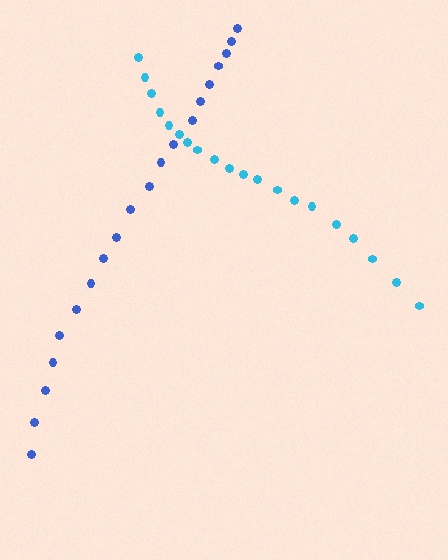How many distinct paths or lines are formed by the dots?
There are 2 distinct paths.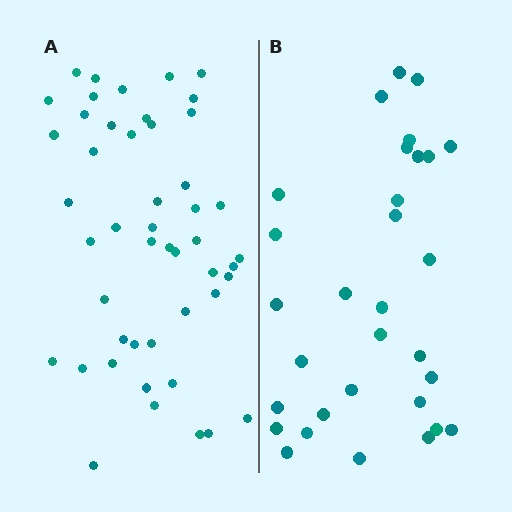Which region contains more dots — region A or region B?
Region A (the left region) has more dots.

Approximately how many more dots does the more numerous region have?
Region A has approximately 15 more dots than region B.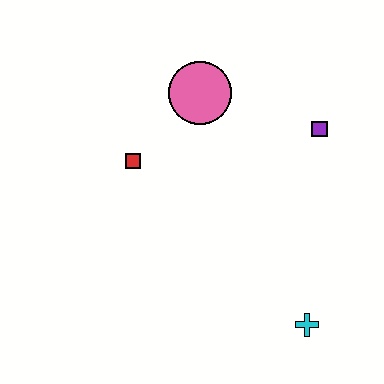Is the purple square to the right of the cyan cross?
Yes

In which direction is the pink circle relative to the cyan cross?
The pink circle is above the cyan cross.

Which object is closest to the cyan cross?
The purple square is closest to the cyan cross.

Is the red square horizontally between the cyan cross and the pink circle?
No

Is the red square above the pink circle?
No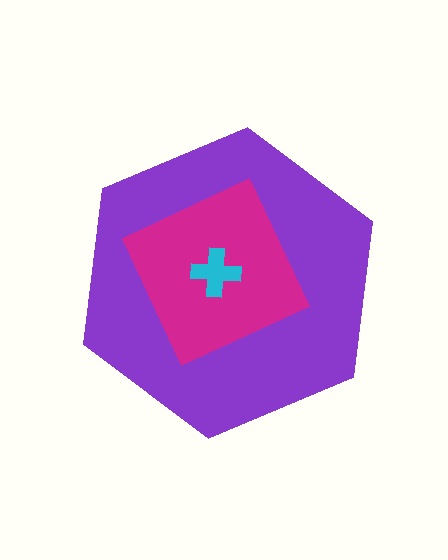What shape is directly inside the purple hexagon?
The magenta diamond.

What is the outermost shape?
The purple hexagon.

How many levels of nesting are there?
3.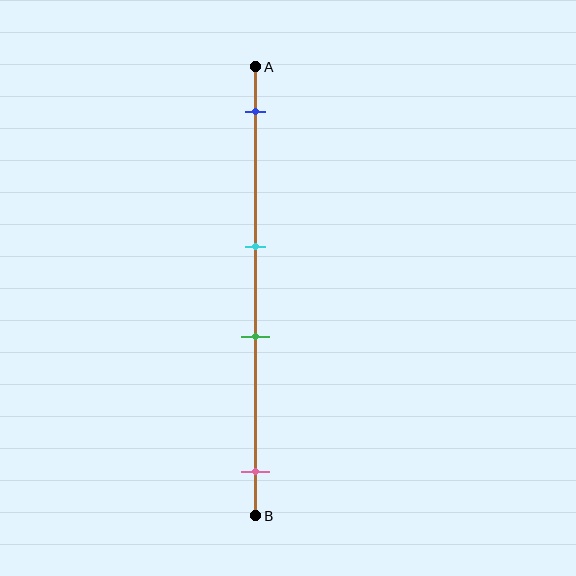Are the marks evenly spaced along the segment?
No, the marks are not evenly spaced.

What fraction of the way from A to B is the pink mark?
The pink mark is approximately 90% (0.9) of the way from A to B.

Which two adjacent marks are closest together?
The cyan and green marks are the closest adjacent pair.